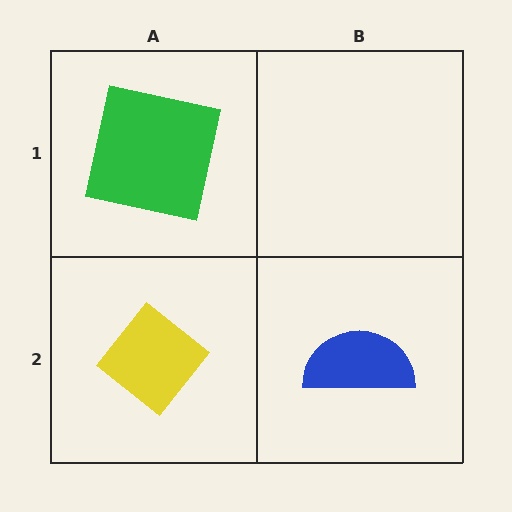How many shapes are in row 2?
2 shapes.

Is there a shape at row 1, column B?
No, that cell is empty.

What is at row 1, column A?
A green square.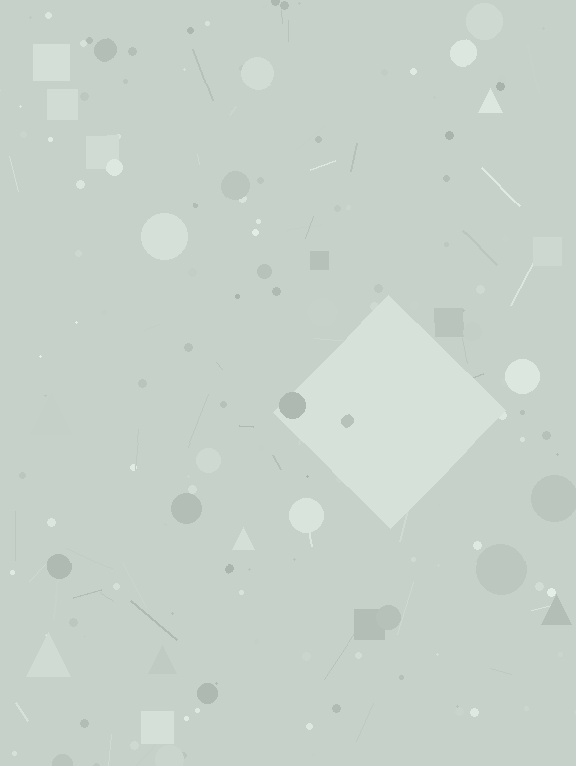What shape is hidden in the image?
A diamond is hidden in the image.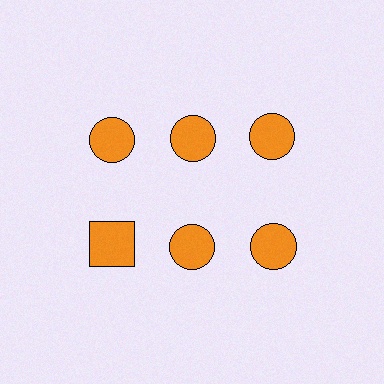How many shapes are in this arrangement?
There are 6 shapes arranged in a grid pattern.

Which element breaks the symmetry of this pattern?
The orange square in the second row, leftmost column breaks the symmetry. All other shapes are orange circles.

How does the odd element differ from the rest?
It has a different shape: square instead of circle.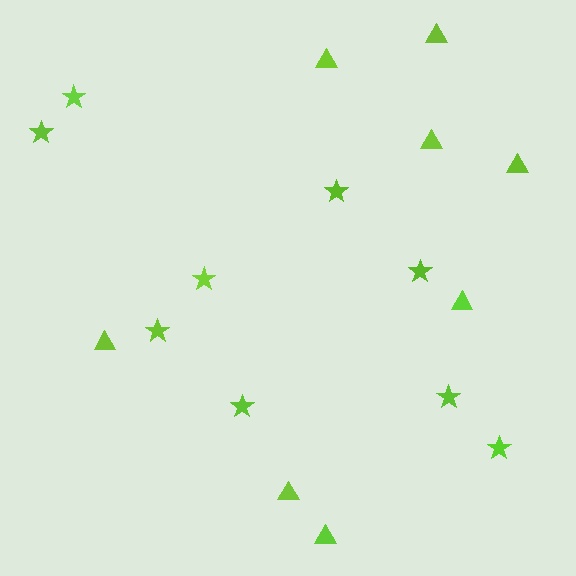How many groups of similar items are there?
There are 2 groups: one group of triangles (8) and one group of stars (9).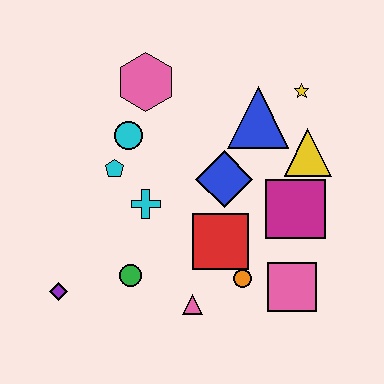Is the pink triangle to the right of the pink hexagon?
Yes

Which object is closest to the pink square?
The orange circle is closest to the pink square.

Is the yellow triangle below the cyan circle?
Yes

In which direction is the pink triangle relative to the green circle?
The pink triangle is to the right of the green circle.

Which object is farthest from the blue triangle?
The purple diamond is farthest from the blue triangle.